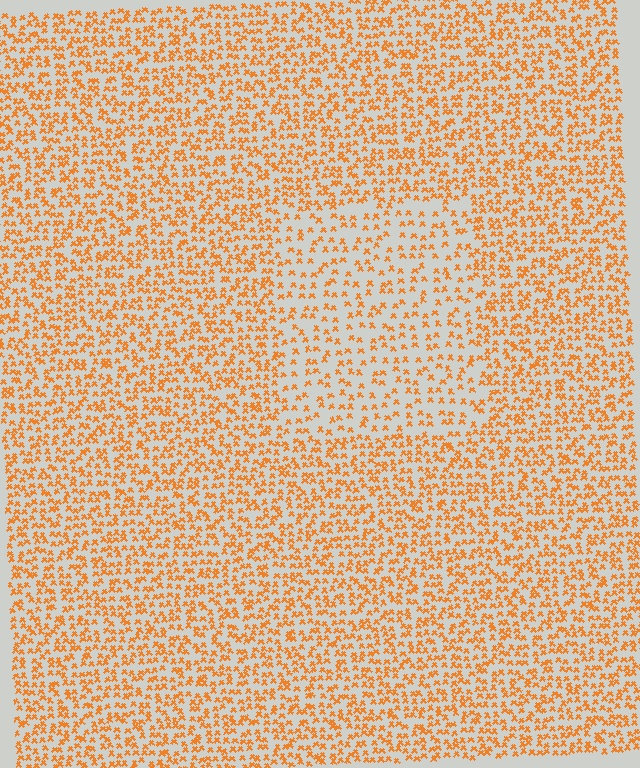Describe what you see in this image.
The image contains small orange elements arranged at two different densities. A rectangle-shaped region is visible where the elements are less densely packed than the surrounding area.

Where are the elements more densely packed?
The elements are more densely packed outside the rectangle boundary.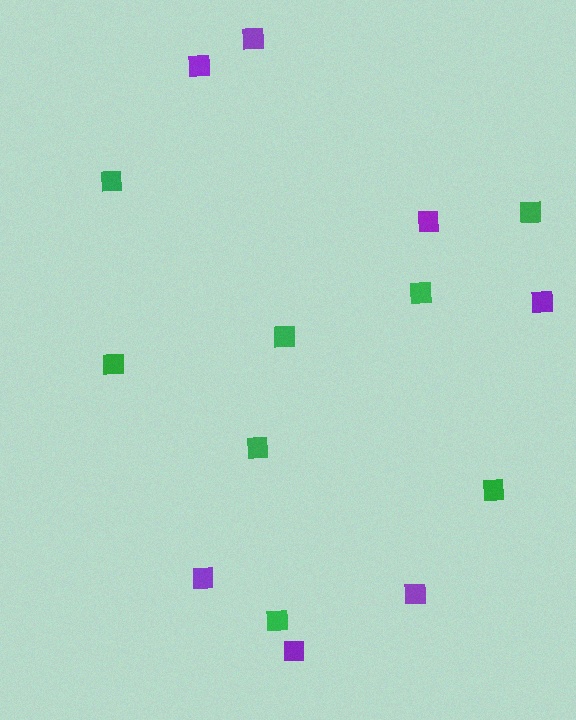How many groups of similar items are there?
There are 2 groups: one group of green squares (8) and one group of purple squares (7).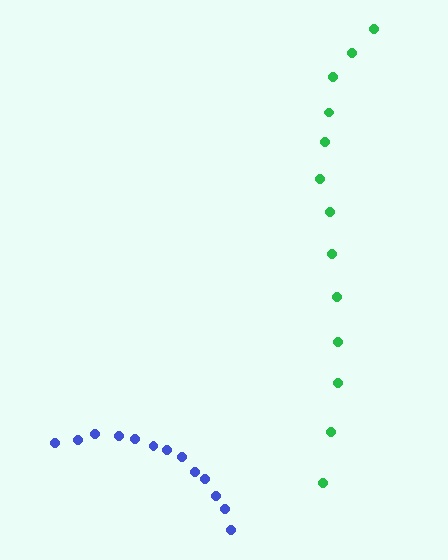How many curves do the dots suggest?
There are 2 distinct paths.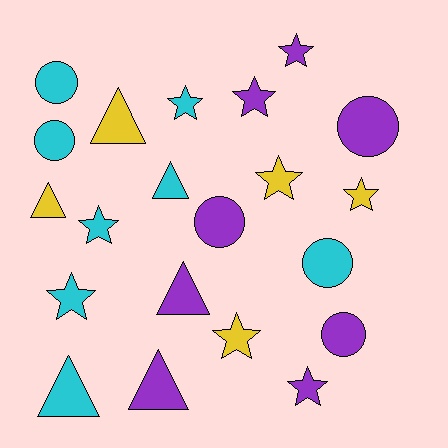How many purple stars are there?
There are 3 purple stars.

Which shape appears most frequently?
Star, with 9 objects.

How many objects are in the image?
There are 21 objects.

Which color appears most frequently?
Purple, with 8 objects.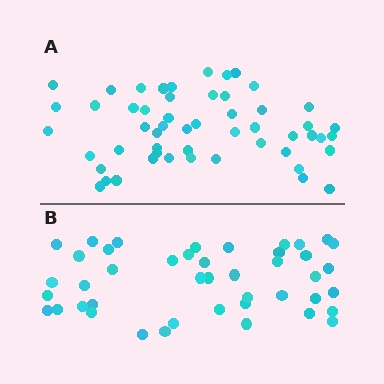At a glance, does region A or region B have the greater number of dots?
Region A (the top region) has more dots.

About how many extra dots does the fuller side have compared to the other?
Region A has roughly 8 or so more dots than region B.